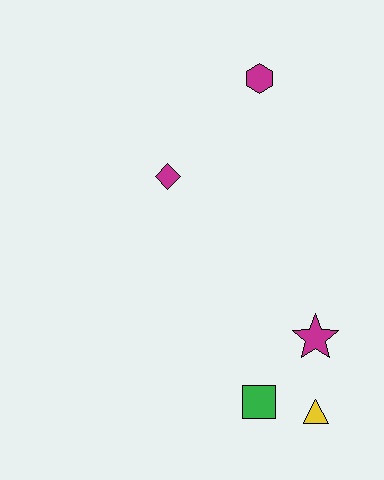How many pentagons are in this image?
There are no pentagons.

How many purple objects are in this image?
There are no purple objects.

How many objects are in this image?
There are 5 objects.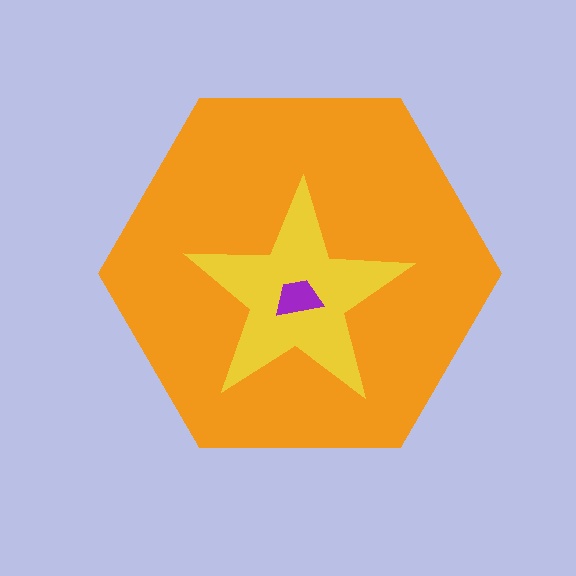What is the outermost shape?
The orange hexagon.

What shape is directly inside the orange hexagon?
The yellow star.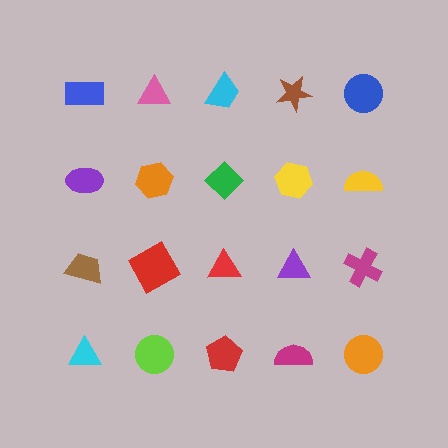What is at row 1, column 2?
A pink triangle.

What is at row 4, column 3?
A red pentagon.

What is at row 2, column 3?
A green diamond.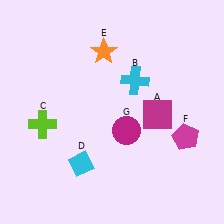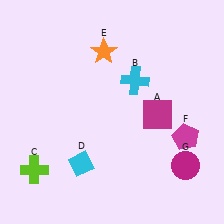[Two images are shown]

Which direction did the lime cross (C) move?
The lime cross (C) moved down.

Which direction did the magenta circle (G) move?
The magenta circle (G) moved right.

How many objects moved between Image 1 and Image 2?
2 objects moved between the two images.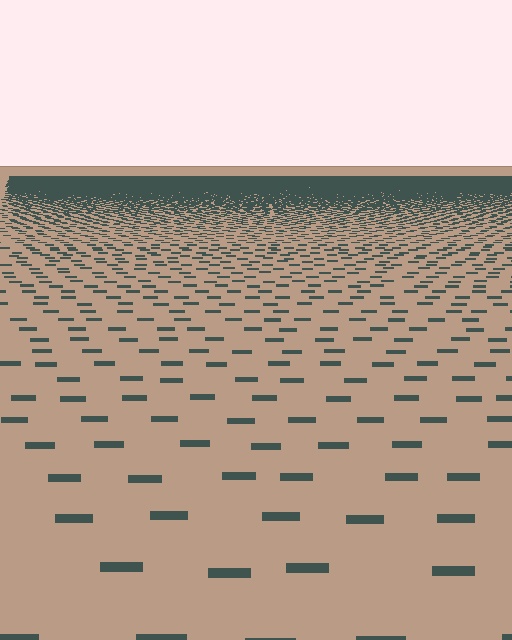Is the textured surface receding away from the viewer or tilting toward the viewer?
The surface is receding away from the viewer. Texture elements get smaller and denser toward the top.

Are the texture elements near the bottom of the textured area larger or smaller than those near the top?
Larger. Near the bottom, elements are closer to the viewer and appear at a bigger on-screen size.